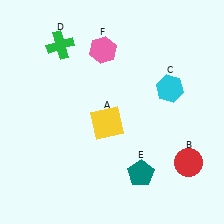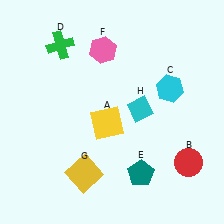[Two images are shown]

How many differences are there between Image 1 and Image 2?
There are 2 differences between the two images.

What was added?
A yellow square (G), a cyan diamond (H) were added in Image 2.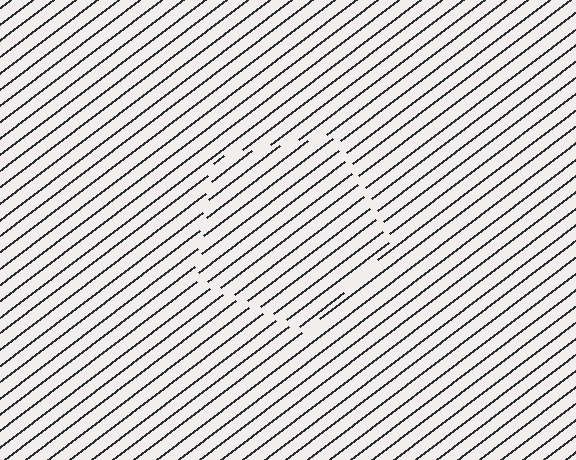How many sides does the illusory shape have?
5 sides — the line-ends trace a pentagon.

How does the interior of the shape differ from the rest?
The interior of the shape contains the same grating, shifted by half a period — the contour is defined by the phase discontinuity where line-ends from the inner and outer gratings abut.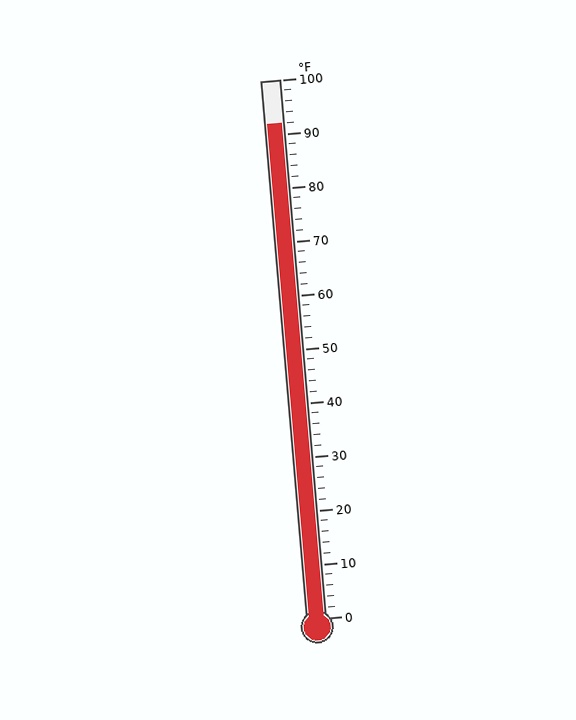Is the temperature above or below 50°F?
The temperature is above 50°F.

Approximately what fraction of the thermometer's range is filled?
The thermometer is filled to approximately 90% of its range.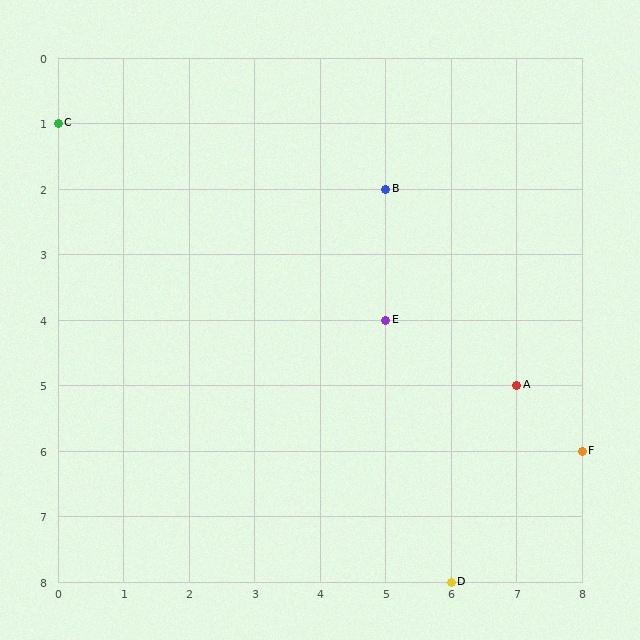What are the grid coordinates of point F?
Point F is at grid coordinates (8, 6).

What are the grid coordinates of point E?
Point E is at grid coordinates (5, 4).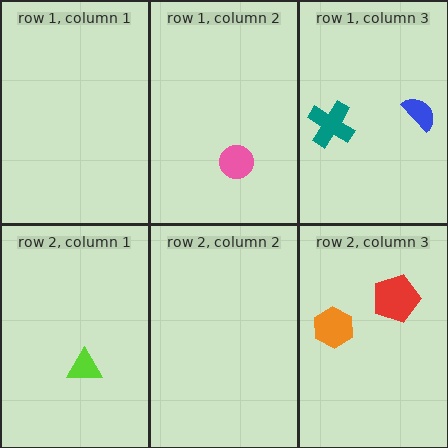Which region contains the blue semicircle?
The row 1, column 3 region.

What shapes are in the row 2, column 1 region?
The lime triangle.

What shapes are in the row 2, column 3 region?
The orange hexagon, the red pentagon.